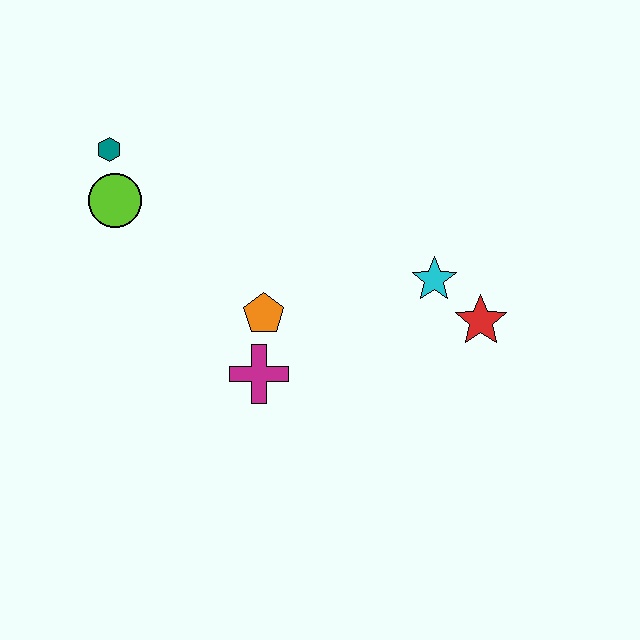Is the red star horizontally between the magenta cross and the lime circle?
No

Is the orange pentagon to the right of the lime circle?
Yes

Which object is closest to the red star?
The cyan star is closest to the red star.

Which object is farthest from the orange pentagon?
The teal hexagon is farthest from the orange pentagon.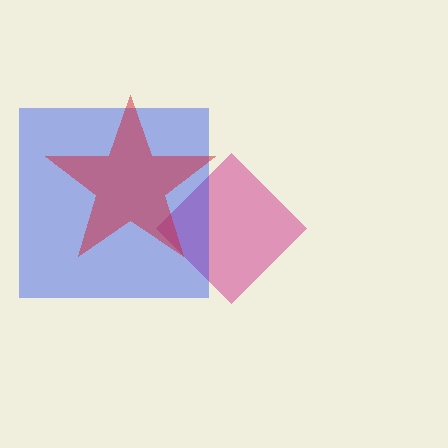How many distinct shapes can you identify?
There are 3 distinct shapes: a magenta diamond, a blue square, a red star.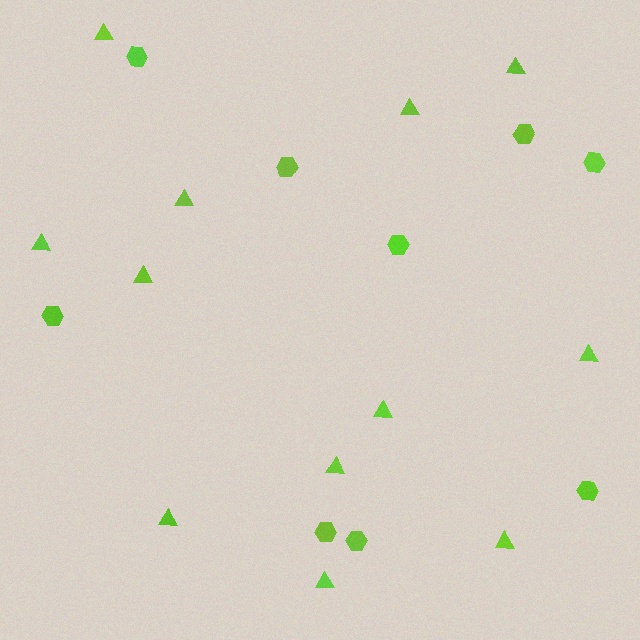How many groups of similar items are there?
There are 2 groups: one group of triangles (12) and one group of hexagons (9).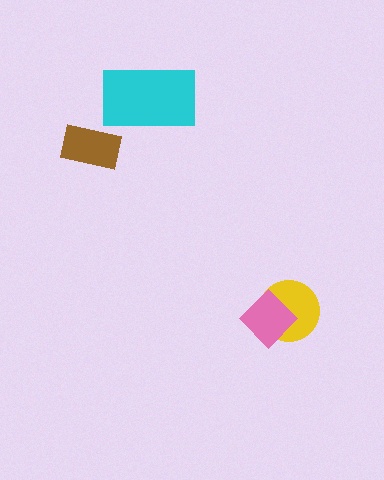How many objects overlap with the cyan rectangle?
0 objects overlap with the cyan rectangle.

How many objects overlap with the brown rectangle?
0 objects overlap with the brown rectangle.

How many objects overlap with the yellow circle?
1 object overlaps with the yellow circle.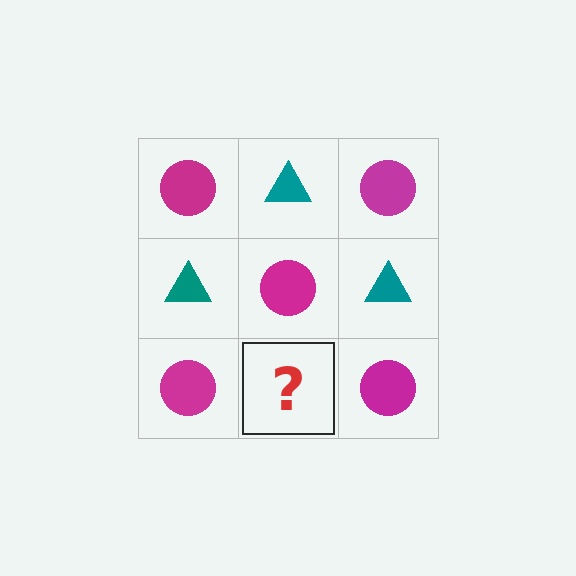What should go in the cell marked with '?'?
The missing cell should contain a teal triangle.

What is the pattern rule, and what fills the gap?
The rule is that it alternates magenta circle and teal triangle in a checkerboard pattern. The gap should be filled with a teal triangle.